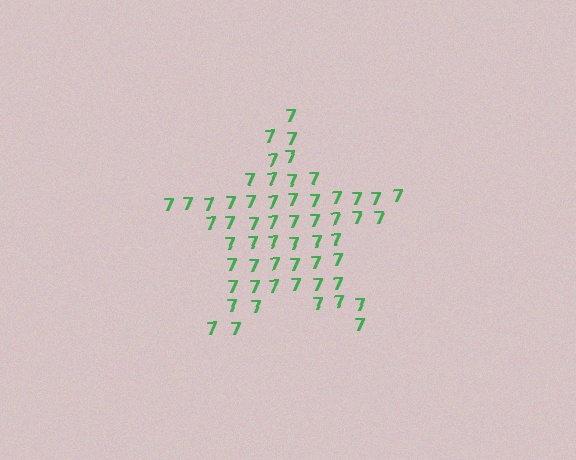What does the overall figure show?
The overall figure shows a star.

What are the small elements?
The small elements are digit 7's.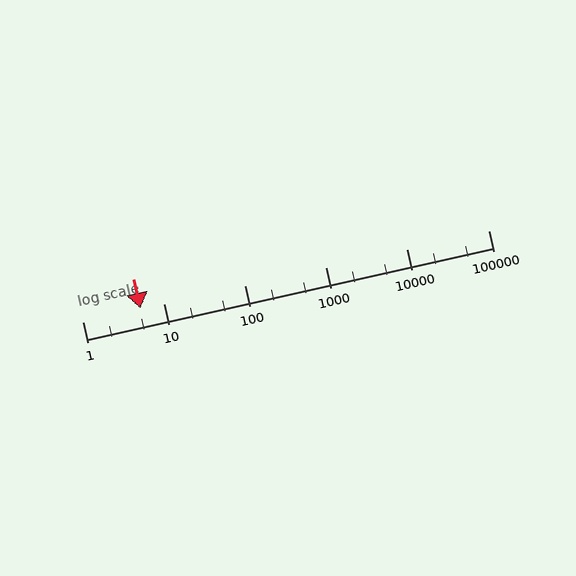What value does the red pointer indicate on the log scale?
The pointer indicates approximately 5.2.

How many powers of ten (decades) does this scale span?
The scale spans 5 decades, from 1 to 100000.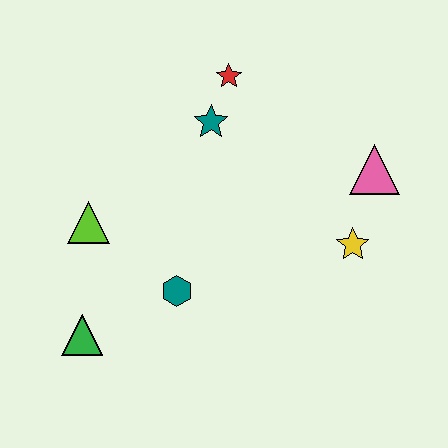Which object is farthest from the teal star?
The green triangle is farthest from the teal star.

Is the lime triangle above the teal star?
No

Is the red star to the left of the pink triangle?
Yes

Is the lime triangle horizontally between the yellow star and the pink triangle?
No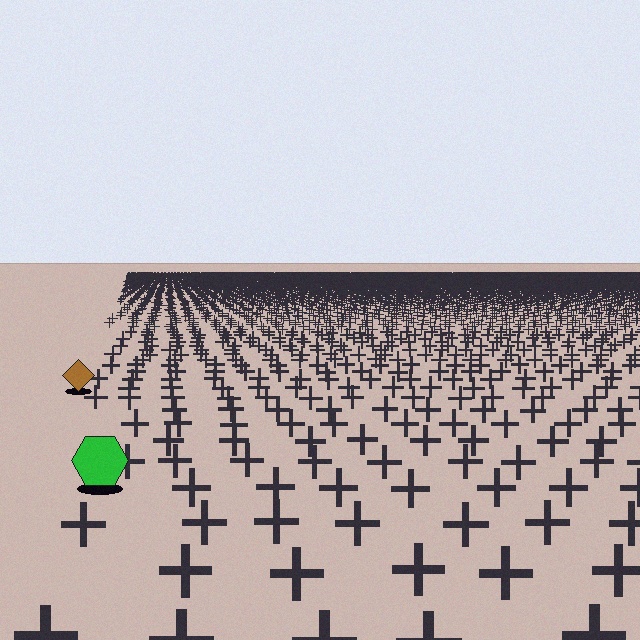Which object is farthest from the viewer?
The brown diamond is farthest from the viewer. It appears smaller and the ground texture around it is denser.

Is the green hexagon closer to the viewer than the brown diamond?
Yes. The green hexagon is closer — you can tell from the texture gradient: the ground texture is coarser near it.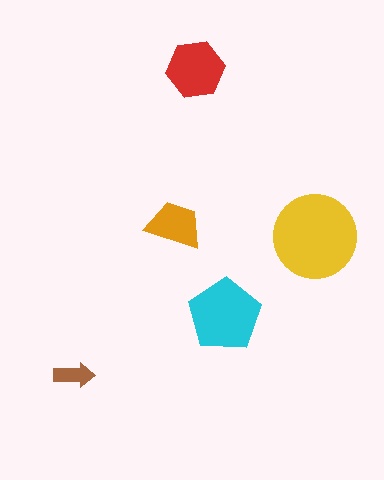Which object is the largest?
The yellow circle.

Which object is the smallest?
The brown arrow.